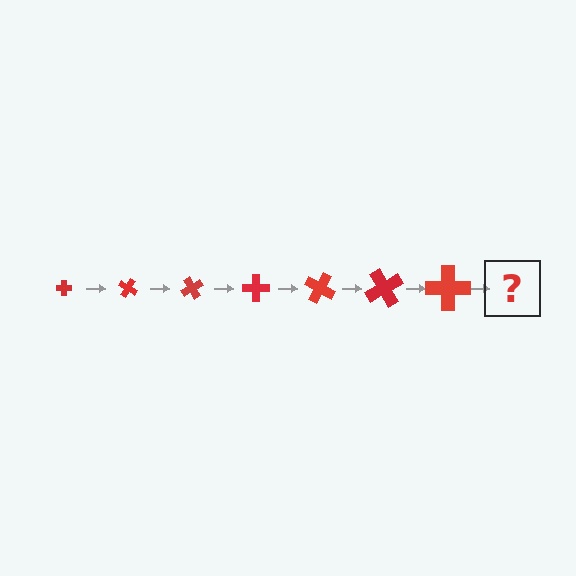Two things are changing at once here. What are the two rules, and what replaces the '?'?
The two rules are that the cross grows larger each step and it rotates 30 degrees each step. The '?' should be a cross, larger than the previous one and rotated 210 degrees from the start.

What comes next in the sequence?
The next element should be a cross, larger than the previous one and rotated 210 degrees from the start.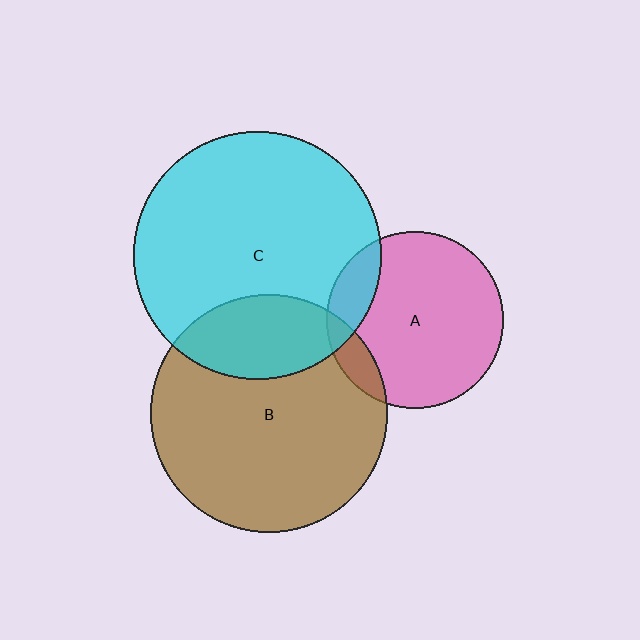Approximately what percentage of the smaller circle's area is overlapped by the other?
Approximately 25%.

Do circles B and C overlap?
Yes.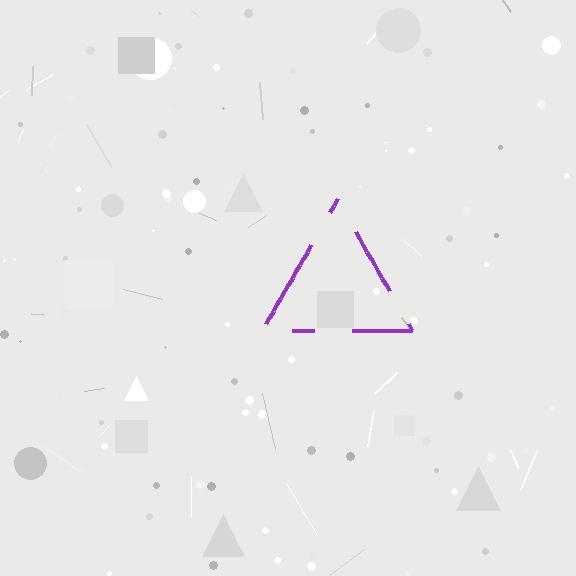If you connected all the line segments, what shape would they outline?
They would outline a triangle.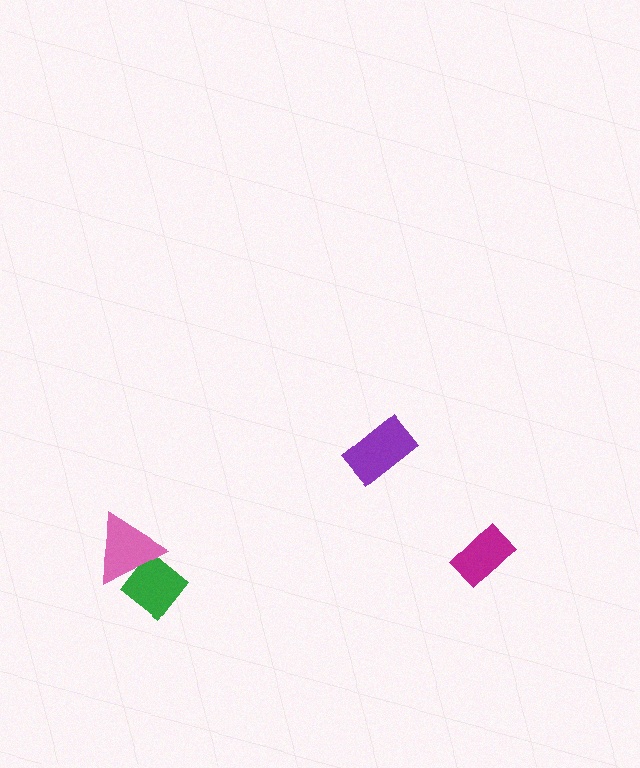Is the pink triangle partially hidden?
No, no other shape covers it.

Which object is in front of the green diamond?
The pink triangle is in front of the green diamond.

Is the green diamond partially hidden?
Yes, it is partially covered by another shape.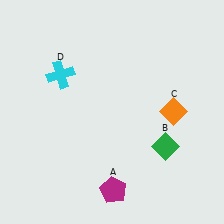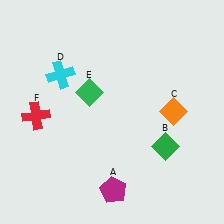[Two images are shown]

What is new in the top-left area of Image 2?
A green diamond (E) was added in the top-left area of Image 2.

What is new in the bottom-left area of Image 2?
A red cross (F) was added in the bottom-left area of Image 2.